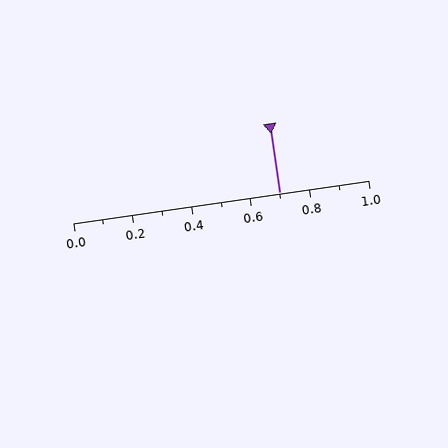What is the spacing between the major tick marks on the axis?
The major ticks are spaced 0.2 apart.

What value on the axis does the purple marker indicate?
The marker indicates approximately 0.7.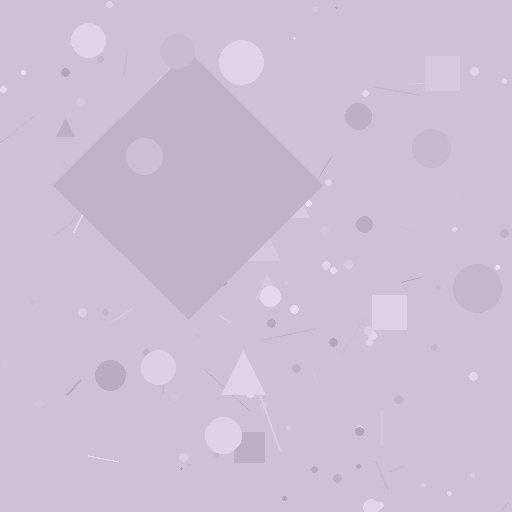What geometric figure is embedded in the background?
A diamond is embedded in the background.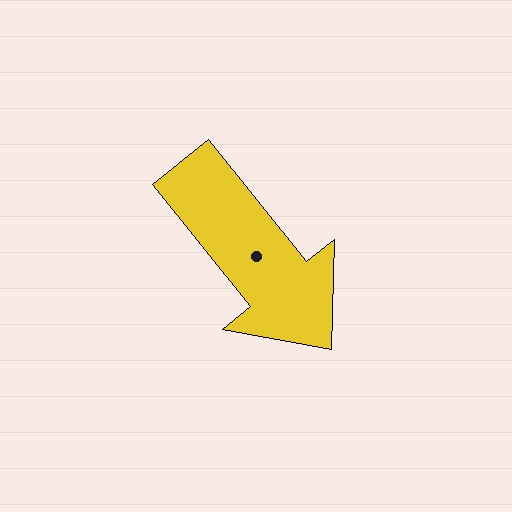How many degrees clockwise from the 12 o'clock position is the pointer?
Approximately 141 degrees.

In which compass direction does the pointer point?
Southeast.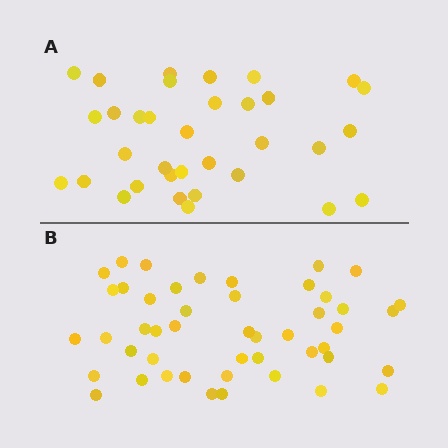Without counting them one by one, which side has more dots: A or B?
Region B (the bottom region) has more dots.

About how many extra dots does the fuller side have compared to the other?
Region B has approximately 15 more dots than region A.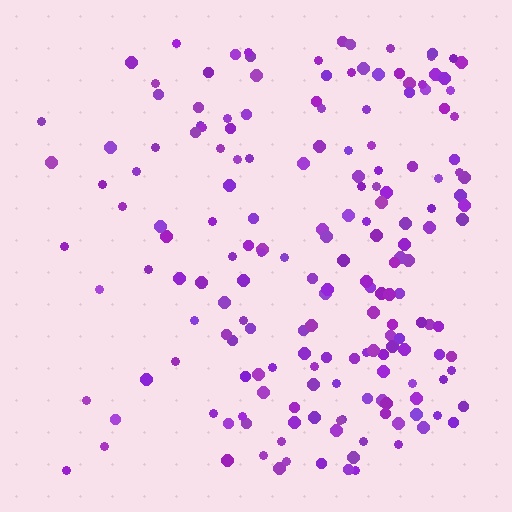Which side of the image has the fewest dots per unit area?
The left.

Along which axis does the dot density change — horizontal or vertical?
Horizontal.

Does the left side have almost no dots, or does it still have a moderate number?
Still a moderate number, just noticeably fewer than the right.